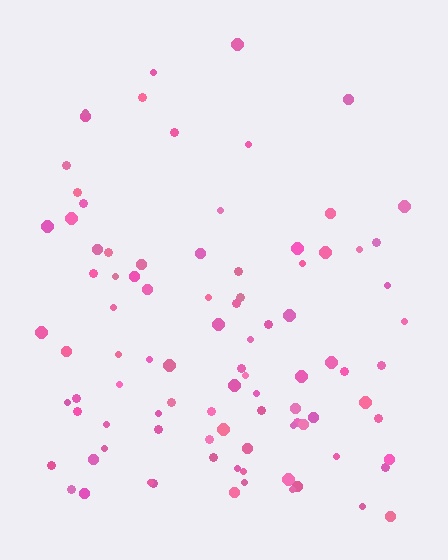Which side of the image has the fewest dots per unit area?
The top.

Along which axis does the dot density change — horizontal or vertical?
Vertical.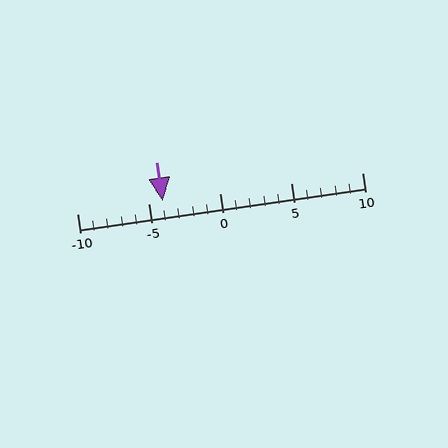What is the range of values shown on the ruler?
The ruler shows values from -10 to 10.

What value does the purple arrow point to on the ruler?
The purple arrow points to approximately -4.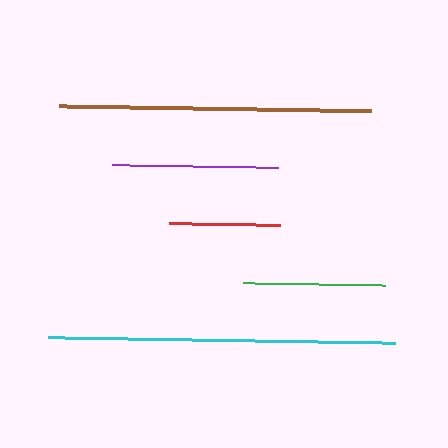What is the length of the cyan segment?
The cyan segment is approximately 347 pixels long.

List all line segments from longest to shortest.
From longest to shortest: cyan, brown, purple, green, red.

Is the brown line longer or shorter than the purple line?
The brown line is longer than the purple line.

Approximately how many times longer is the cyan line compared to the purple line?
The cyan line is approximately 2.1 times the length of the purple line.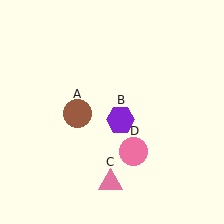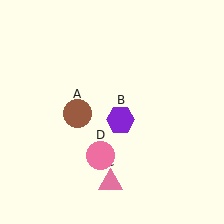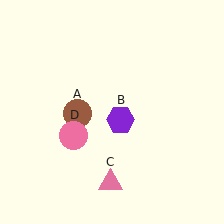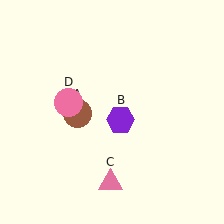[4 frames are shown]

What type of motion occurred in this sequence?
The pink circle (object D) rotated clockwise around the center of the scene.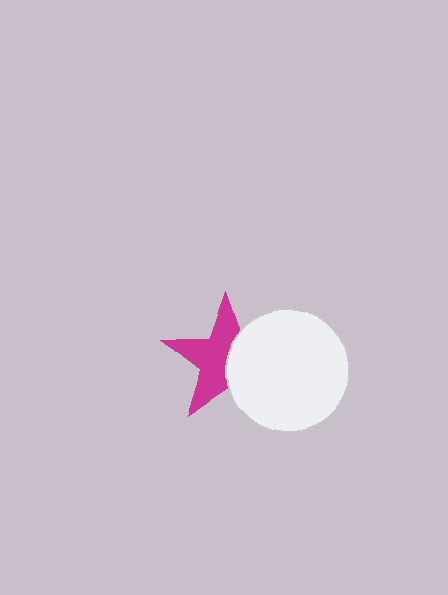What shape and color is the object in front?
The object in front is a white circle.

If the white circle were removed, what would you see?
You would see the complete magenta star.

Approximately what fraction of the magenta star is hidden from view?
Roughly 43% of the magenta star is hidden behind the white circle.